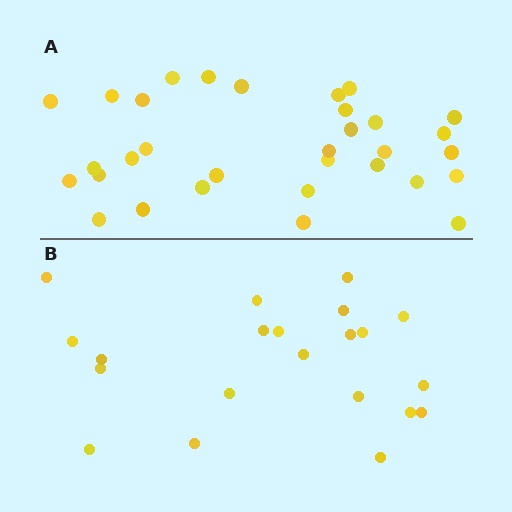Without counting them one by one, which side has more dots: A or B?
Region A (the top region) has more dots.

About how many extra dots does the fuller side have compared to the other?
Region A has roughly 12 or so more dots than region B.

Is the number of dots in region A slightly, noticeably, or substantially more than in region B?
Region A has substantially more. The ratio is roughly 1.5 to 1.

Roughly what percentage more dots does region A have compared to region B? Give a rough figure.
About 50% more.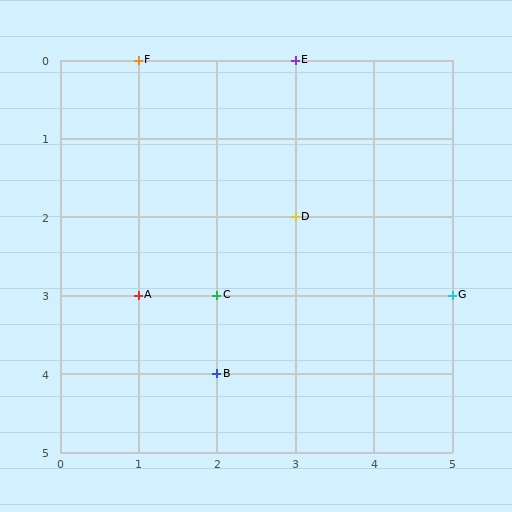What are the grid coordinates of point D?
Point D is at grid coordinates (3, 2).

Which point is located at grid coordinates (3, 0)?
Point E is at (3, 0).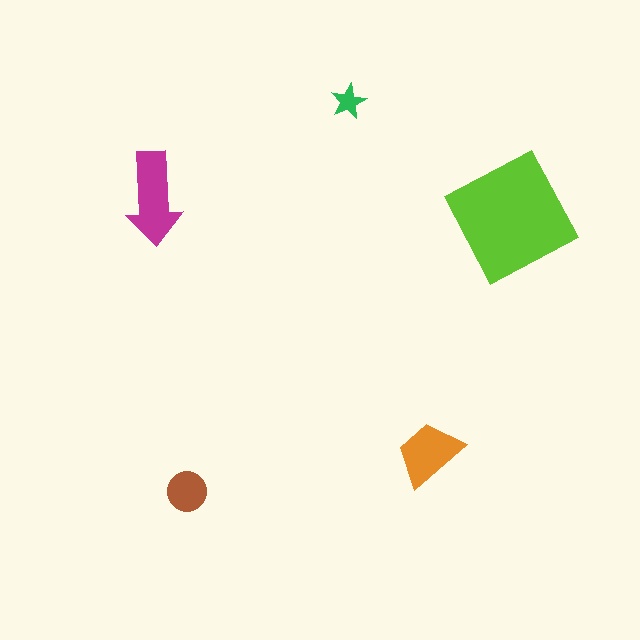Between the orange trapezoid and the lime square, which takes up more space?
The lime square.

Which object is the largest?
The lime square.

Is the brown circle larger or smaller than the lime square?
Smaller.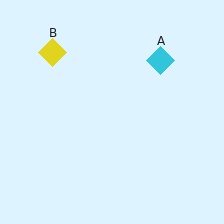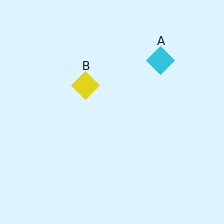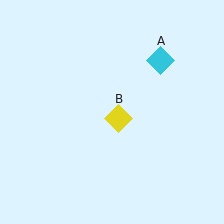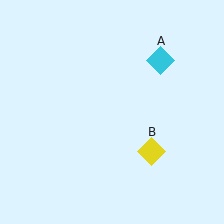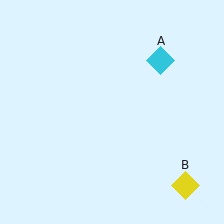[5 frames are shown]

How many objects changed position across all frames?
1 object changed position: yellow diamond (object B).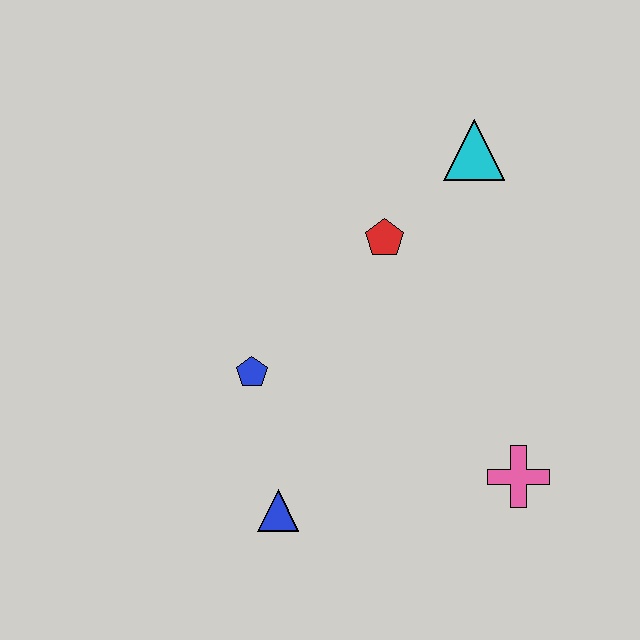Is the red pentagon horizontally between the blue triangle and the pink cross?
Yes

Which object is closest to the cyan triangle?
The red pentagon is closest to the cyan triangle.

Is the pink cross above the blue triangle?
Yes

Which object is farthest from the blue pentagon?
The cyan triangle is farthest from the blue pentagon.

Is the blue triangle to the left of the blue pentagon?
No